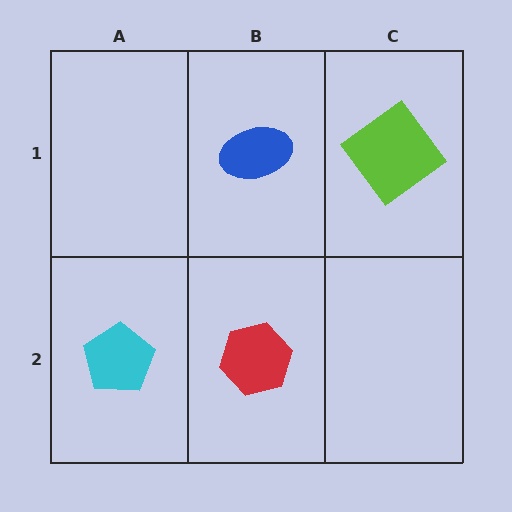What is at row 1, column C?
A lime diamond.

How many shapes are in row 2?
2 shapes.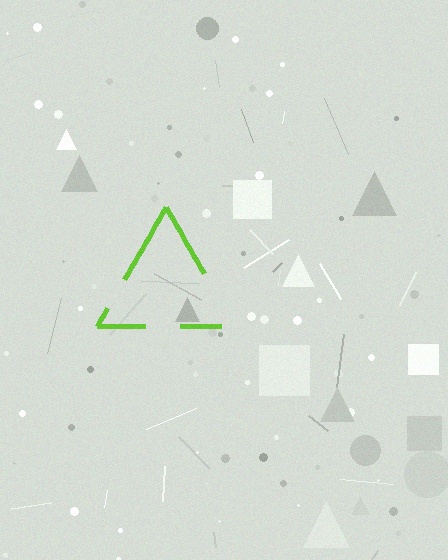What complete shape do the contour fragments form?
The contour fragments form a triangle.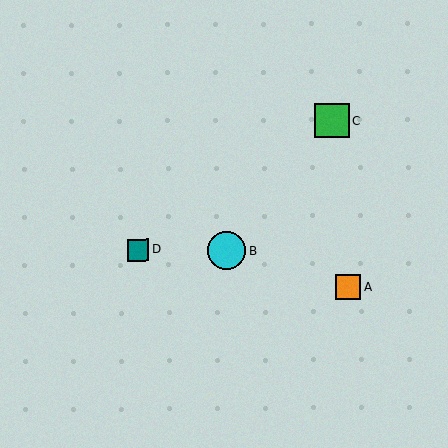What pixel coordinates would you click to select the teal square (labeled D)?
Click at (138, 250) to select the teal square D.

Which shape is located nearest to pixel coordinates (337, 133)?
The green square (labeled C) at (332, 121) is nearest to that location.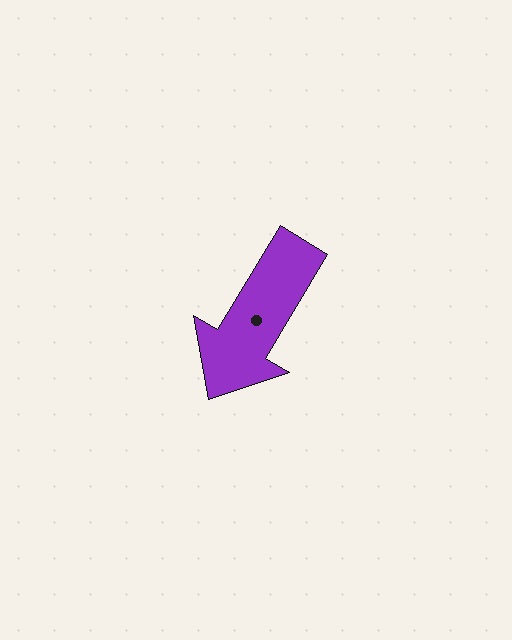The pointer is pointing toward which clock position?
Roughly 7 o'clock.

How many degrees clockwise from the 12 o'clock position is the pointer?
Approximately 211 degrees.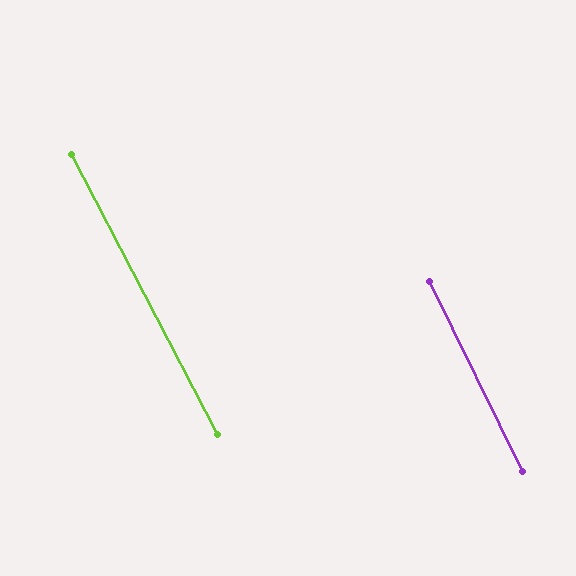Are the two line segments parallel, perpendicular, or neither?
Parallel — their directions differ by only 1.2°.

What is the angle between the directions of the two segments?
Approximately 1 degree.